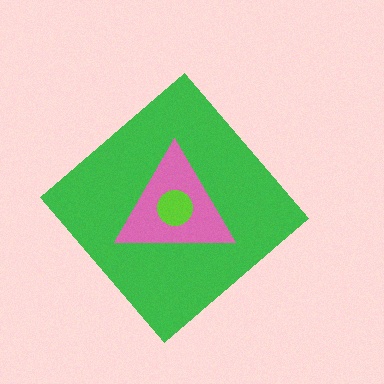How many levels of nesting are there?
3.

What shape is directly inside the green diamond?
The pink triangle.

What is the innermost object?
The lime circle.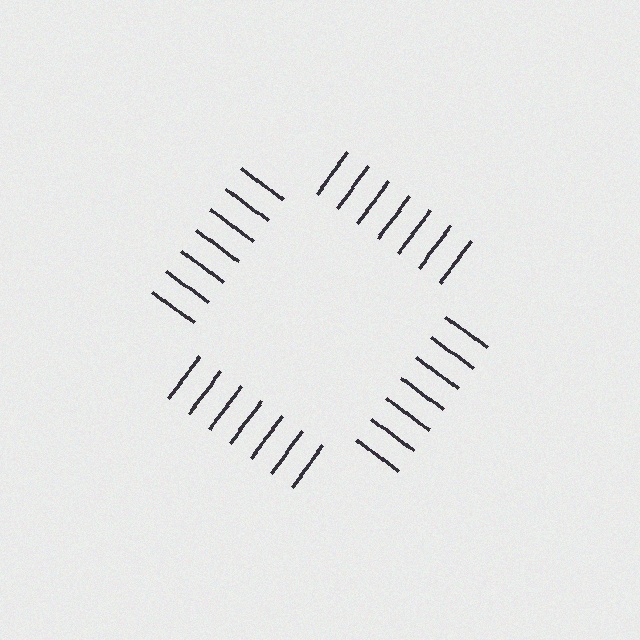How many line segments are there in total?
28 — 7 along each of the 4 edges.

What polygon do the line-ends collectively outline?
An illusory square — the line segments terminate on its edges but no continuous stroke is drawn.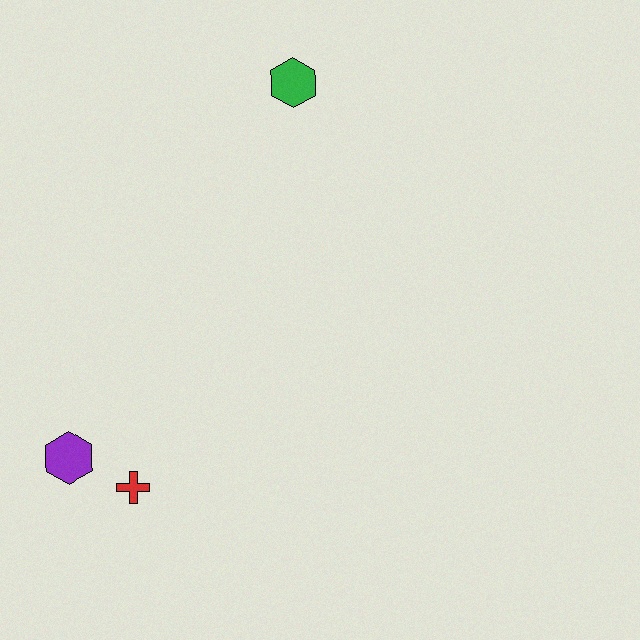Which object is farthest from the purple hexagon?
The green hexagon is farthest from the purple hexagon.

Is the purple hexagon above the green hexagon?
No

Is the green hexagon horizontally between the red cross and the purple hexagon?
No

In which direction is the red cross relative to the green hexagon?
The red cross is below the green hexagon.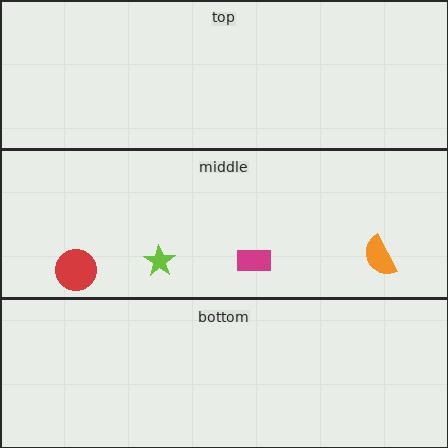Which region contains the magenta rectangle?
The middle region.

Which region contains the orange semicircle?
The middle region.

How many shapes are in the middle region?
4.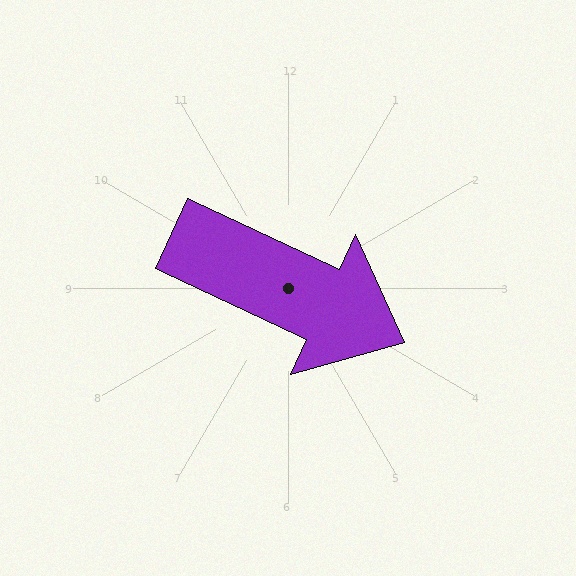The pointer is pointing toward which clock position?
Roughly 4 o'clock.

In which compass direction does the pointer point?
Southeast.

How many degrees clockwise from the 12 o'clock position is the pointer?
Approximately 115 degrees.